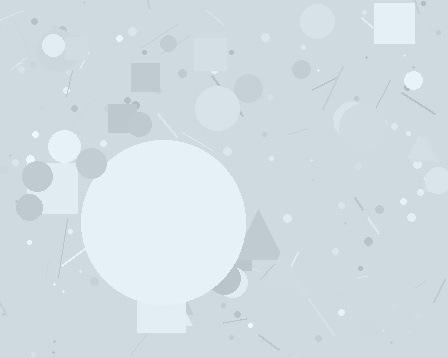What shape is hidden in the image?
A circle is hidden in the image.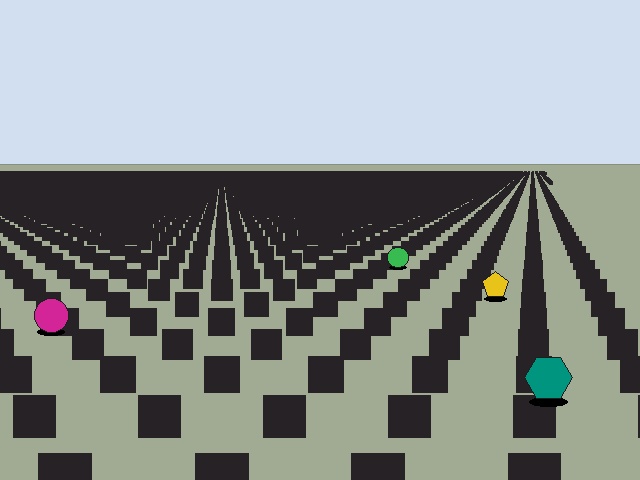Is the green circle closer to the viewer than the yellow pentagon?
No. The yellow pentagon is closer — you can tell from the texture gradient: the ground texture is coarser near it.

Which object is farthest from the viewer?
The green circle is farthest from the viewer. It appears smaller and the ground texture around it is denser.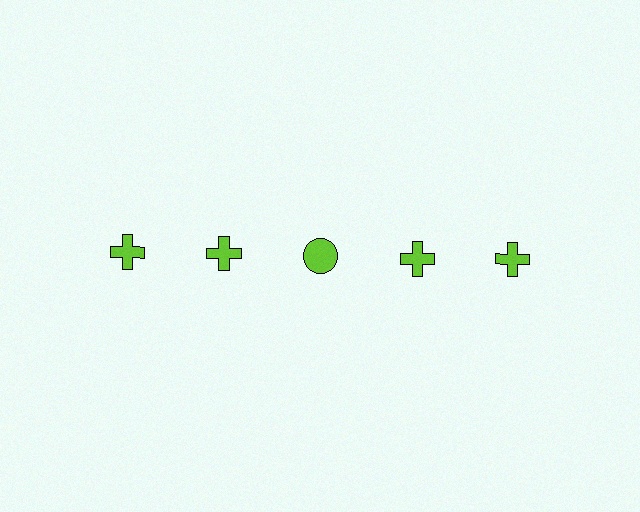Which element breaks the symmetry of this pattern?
The lime circle in the top row, center column breaks the symmetry. All other shapes are lime crosses.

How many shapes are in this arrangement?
There are 5 shapes arranged in a grid pattern.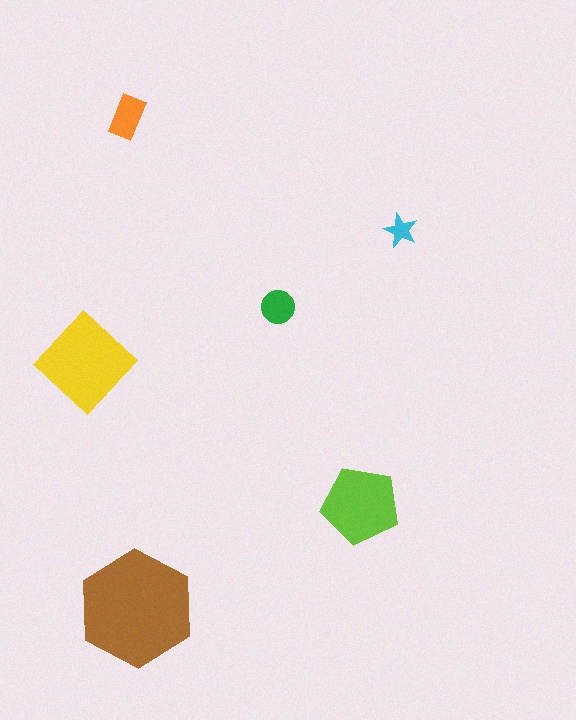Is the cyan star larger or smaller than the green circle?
Smaller.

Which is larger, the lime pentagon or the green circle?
The lime pentagon.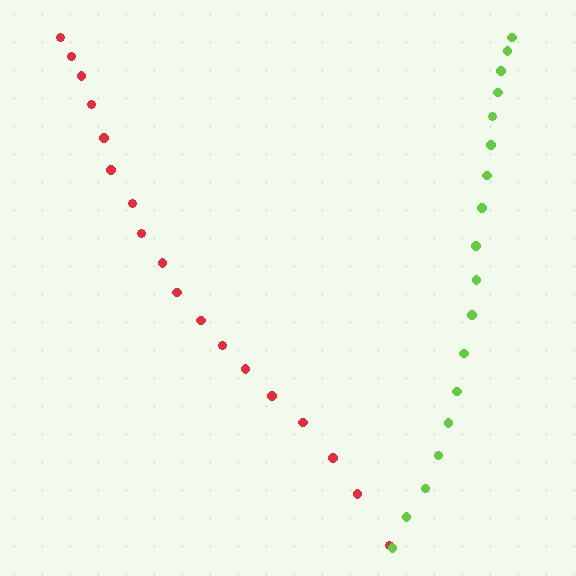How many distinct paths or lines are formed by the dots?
There are 2 distinct paths.